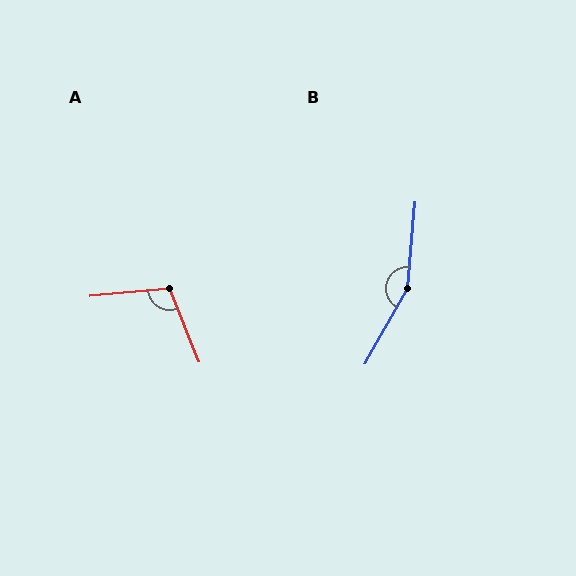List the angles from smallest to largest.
A (106°), B (156°).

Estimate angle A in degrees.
Approximately 106 degrees.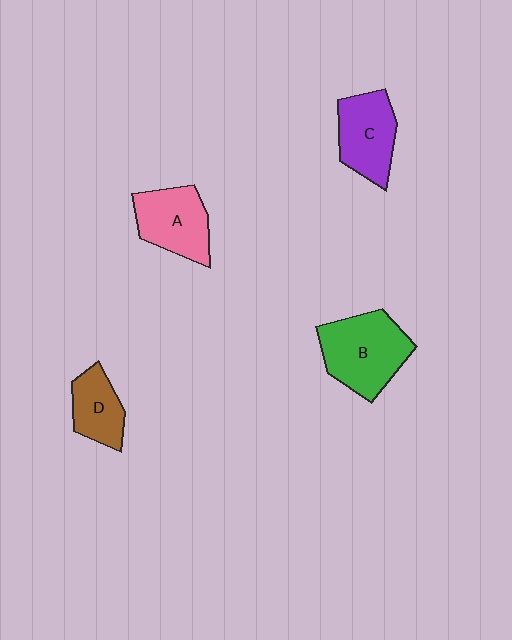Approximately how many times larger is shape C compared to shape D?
Approximately 1.3 times.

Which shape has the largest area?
Shape B (green).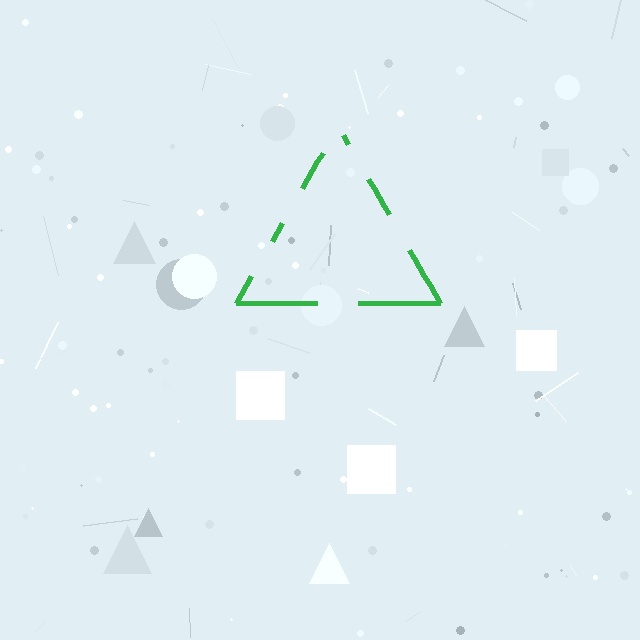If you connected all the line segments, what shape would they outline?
They would outline a triangle.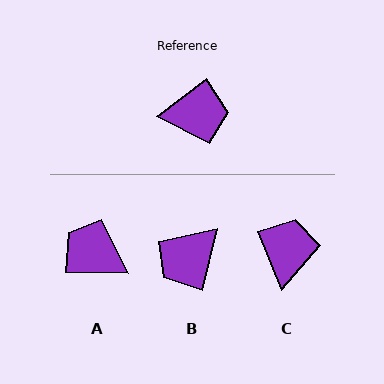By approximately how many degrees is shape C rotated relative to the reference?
Approximately 76 degrees counter-clockwise.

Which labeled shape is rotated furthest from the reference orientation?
A, about 143 degrees away.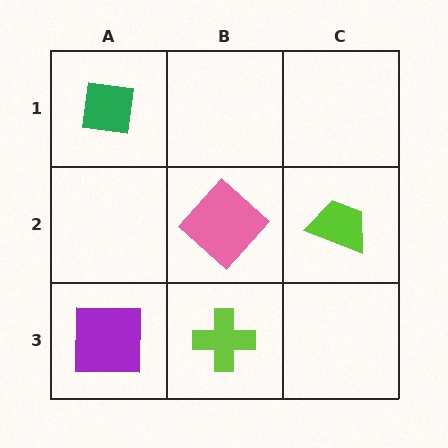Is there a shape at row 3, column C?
No, that cell is empty.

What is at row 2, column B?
A pink diamond.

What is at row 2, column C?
A lime trapezoid.